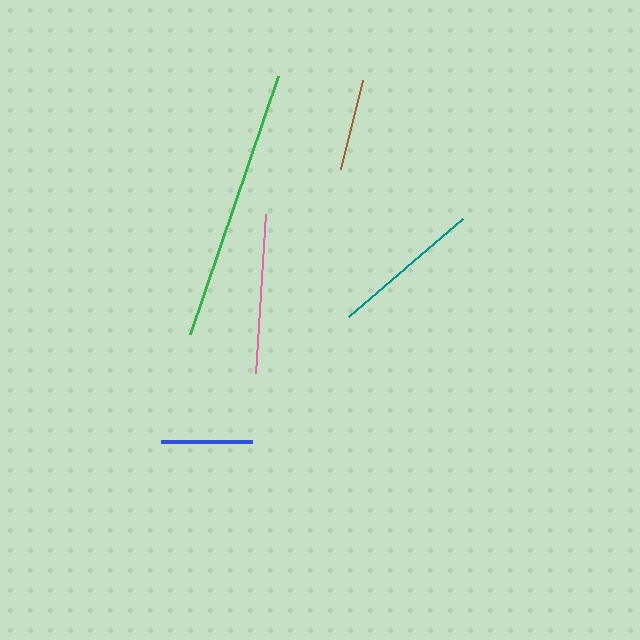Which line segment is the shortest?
The blue line is the shortest at approximately 91 pixels.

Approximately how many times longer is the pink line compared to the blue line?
The pink line is approximately 1.8 times the length of the blue line.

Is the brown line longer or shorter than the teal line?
The teal line is longer than the brown line.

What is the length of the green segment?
The green segment is approximately 272 pixels long.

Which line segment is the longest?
The green line is the longest at approximately 272 pixels.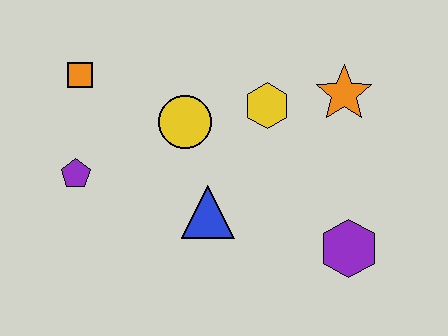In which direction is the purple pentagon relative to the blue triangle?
The purple pentagon is to the left of the blue triangle.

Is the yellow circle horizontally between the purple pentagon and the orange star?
Yes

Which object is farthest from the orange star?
The purple pentagon is farthest from the orange star.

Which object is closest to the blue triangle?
The yellow circle is closest to the blue triangle.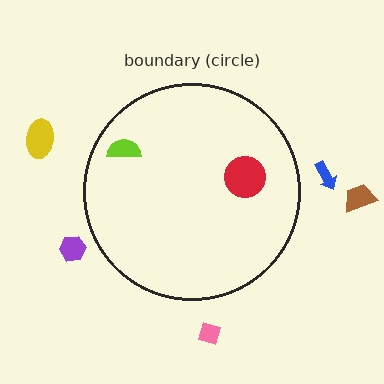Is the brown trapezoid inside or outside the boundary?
Outside.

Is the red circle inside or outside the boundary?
Inside.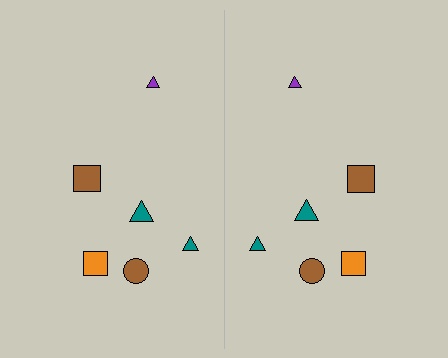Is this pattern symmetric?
Yes, this pattern has bilateral (reflection) symmetry.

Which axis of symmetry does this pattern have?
The pattern has a vertical axis of symmetry running through the center of the image.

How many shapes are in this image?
There are 12 shapes in this image.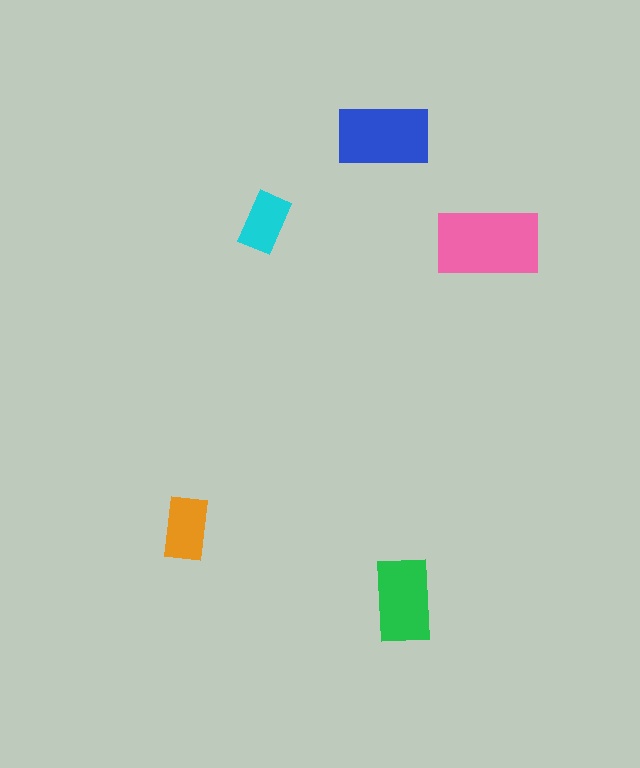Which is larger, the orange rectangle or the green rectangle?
The green one.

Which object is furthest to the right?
The pink rectangle is rightmost.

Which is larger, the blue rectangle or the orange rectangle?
The blue one.